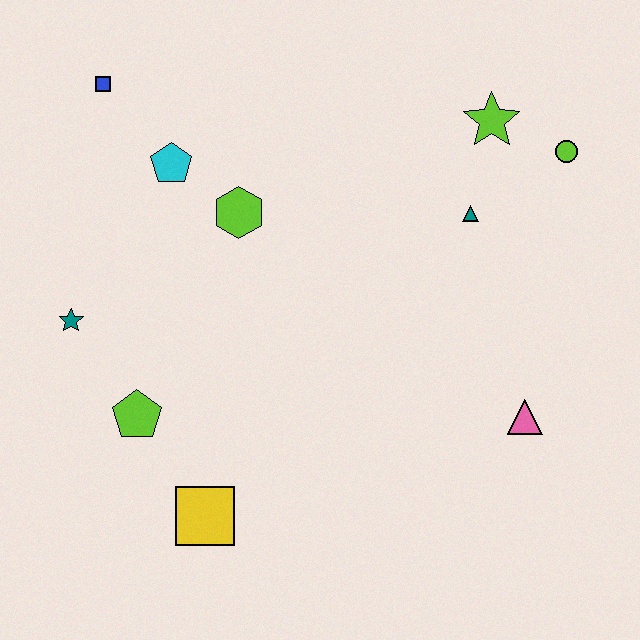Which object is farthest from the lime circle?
The teal star is farthest from the lime circle.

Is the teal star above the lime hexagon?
No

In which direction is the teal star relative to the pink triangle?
The teal star is to the left of the pink triangle.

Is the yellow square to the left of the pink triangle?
Yes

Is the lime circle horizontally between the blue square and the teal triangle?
No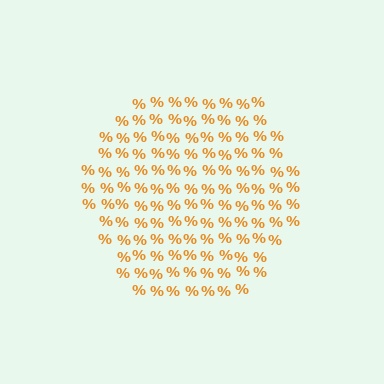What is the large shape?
The large shape is a hexagon.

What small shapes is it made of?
It is made of small percent signs.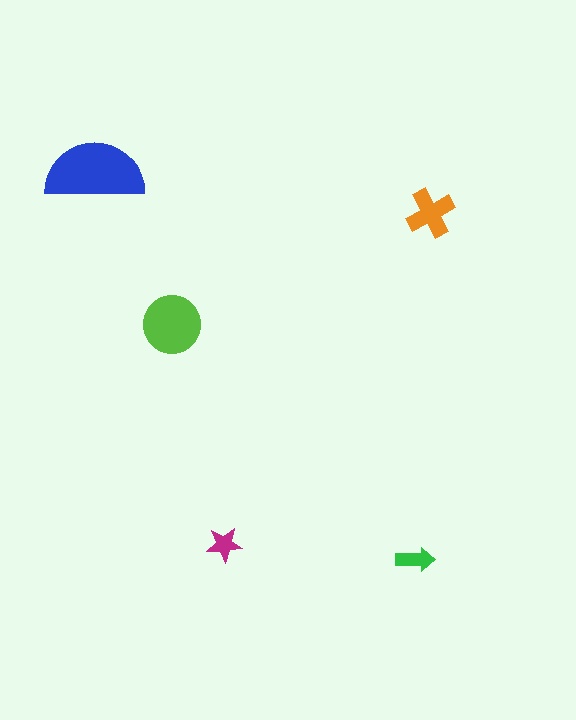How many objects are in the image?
There are 5 objects in the image.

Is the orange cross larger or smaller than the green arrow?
Larger.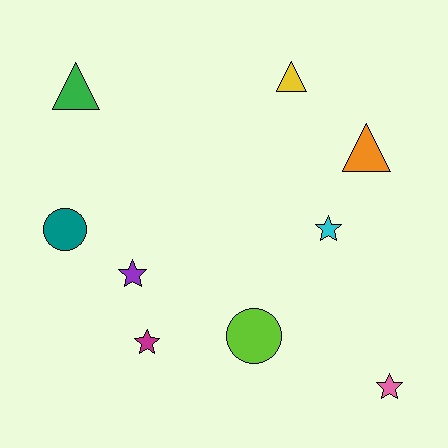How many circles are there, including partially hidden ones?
There are 2 circles.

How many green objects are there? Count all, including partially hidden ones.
There is 1 green object.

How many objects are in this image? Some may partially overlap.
There are 9 objects.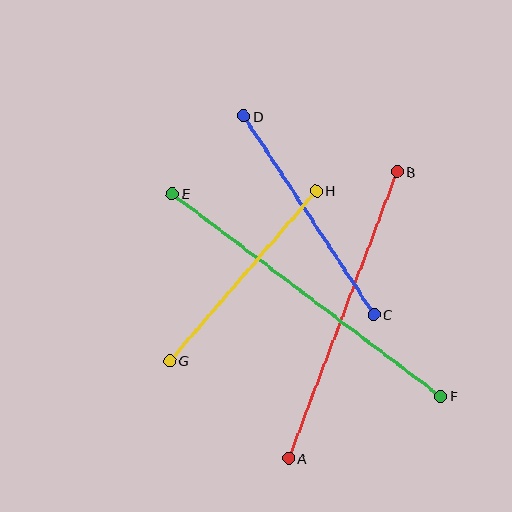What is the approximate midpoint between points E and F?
The midpoint is at approximately (307, 295) pixels.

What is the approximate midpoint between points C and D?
The midpoint is at approximately (309, 215) pixels.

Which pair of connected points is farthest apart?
Points E and F are farthest apart.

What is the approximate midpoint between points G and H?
The midpoint is at approximately (243, 276) pixels.